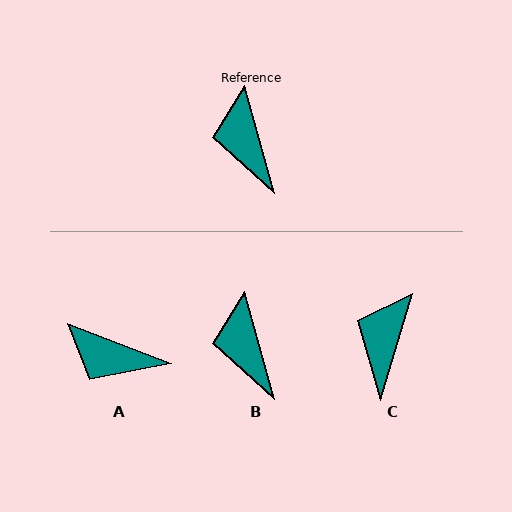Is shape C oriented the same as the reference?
No, it is off by about 32 degrees.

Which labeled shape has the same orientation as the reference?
B.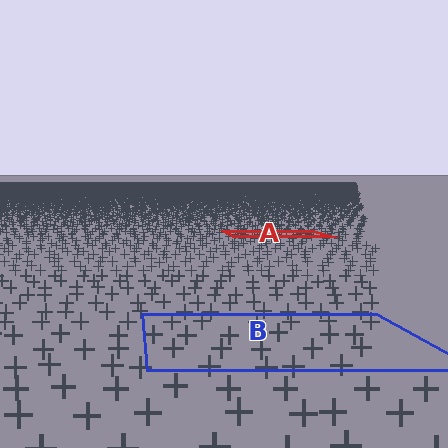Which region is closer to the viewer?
Region B is closer. The texture elements there are larger and more spread out.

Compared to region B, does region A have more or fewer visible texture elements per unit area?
Region A has more texture elements per unit area — they are packed more densely because it is farther away.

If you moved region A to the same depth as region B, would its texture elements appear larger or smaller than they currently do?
They would appear larger. At a closer depth, the same texture elements are projected at a bigger on-screen size.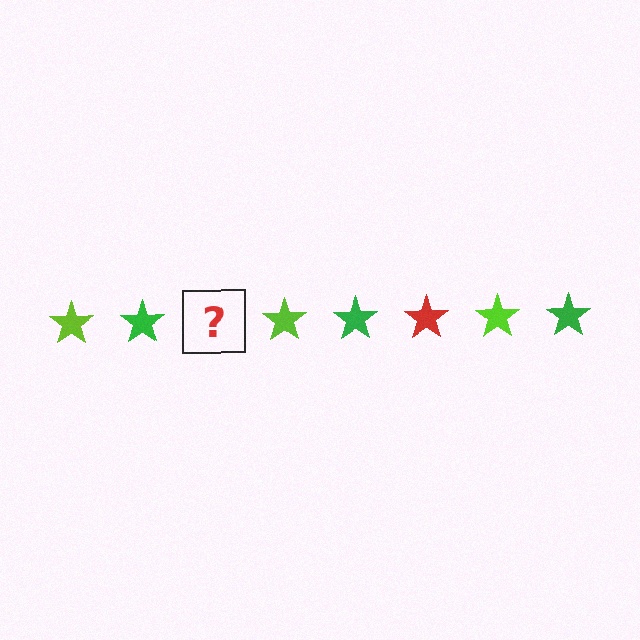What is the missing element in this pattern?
The missing element is a red star.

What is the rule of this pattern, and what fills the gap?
The rule is that the pattern cycles through lime, green, red stars. The gap should be filled with a red star.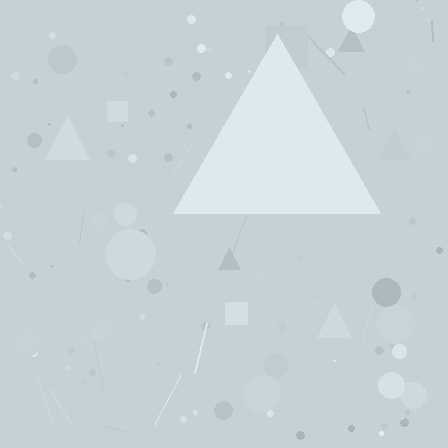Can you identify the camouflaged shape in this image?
The camouflaged shape is a triangle.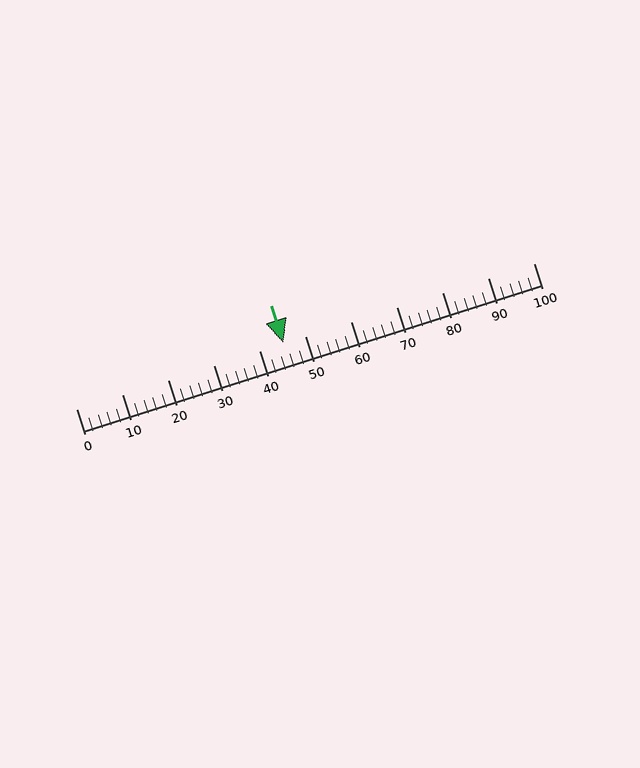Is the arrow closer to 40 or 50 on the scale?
The arrow is closer to 50.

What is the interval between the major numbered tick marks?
The major tick marks are spaced 10 units apart.